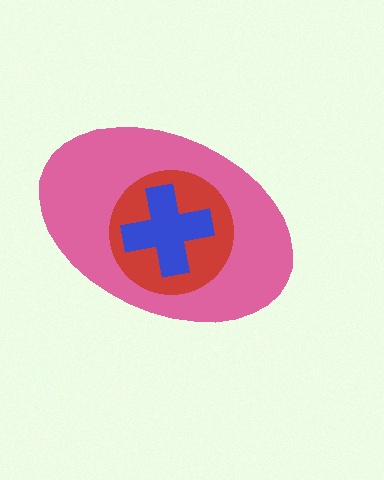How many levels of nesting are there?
3.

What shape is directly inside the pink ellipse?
The red circle.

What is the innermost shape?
The blue cross.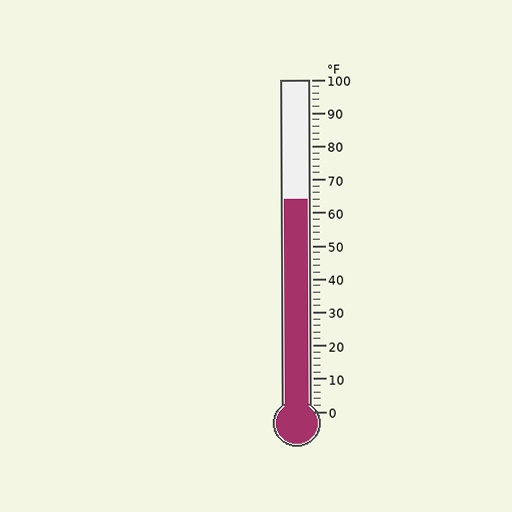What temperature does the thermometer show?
The thermometer shows approximately 64°F.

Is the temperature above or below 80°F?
The temperature is below 80°F.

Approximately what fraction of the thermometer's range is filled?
The thermometer is filled to approximately 65% of its range.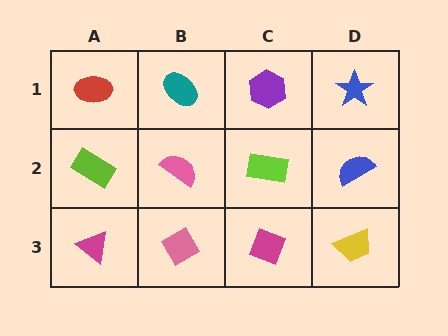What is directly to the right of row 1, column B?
A purple hexagon.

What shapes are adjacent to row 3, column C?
A lime rectangle (row 2, column C), a pink diamond (row 3, column B), a yellow trapezoid (row 3, column D).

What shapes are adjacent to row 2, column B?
A teal ellipse (row 1, column B), a pink diamond (row 3, column B), a lime rectangle (row 2, column A), a lime rectangle (row 2, column C).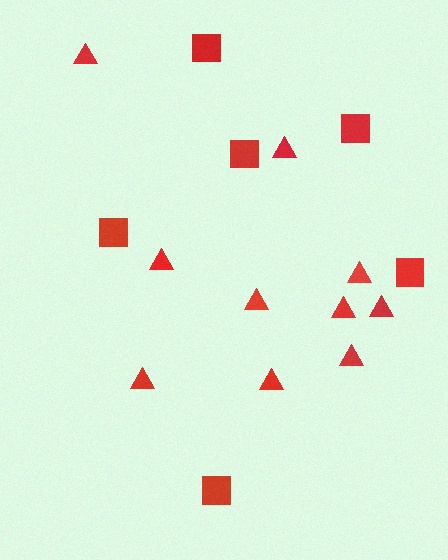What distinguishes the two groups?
There are 2 groups: one group of triangles (10) and one group of squares (6).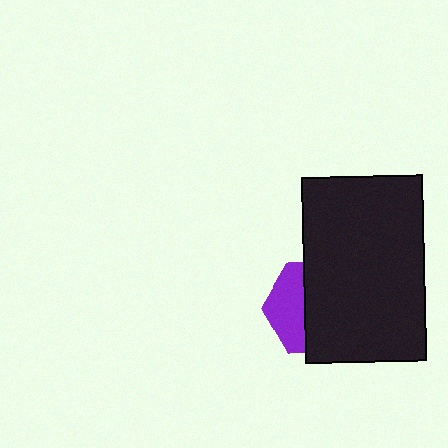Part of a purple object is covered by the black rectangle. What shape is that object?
It is a hexagon.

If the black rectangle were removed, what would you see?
You would see the complete purple hexagon.